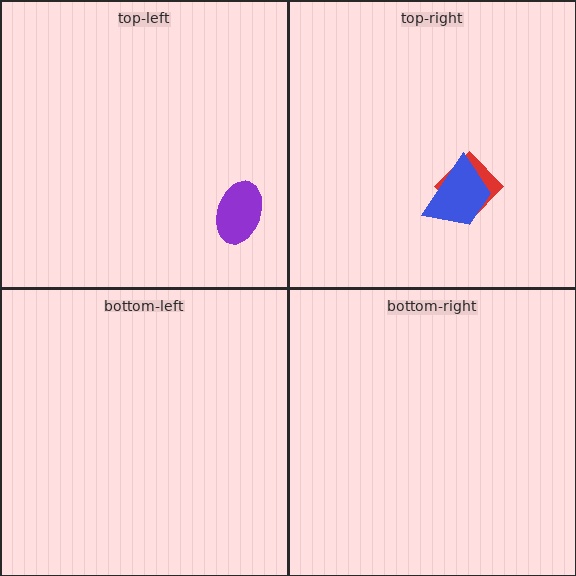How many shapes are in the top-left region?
1.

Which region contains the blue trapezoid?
The top-right region.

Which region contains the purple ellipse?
The top-left region.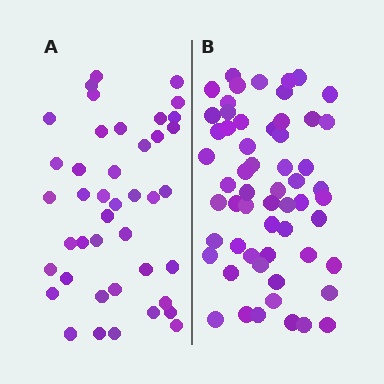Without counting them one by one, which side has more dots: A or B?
Region B (the right region) has more dots.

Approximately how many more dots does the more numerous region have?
Region B has approximately 15 more dots than region A.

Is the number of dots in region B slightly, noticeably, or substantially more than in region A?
Region B has noticeably more, but not dramatically so. The ratio is roughly 1.4 to 1.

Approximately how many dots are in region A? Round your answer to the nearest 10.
About 40 dots. (The exact count is 42, which rounds to 40.)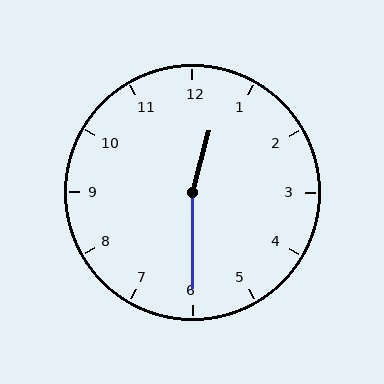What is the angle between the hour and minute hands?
Approximately 165 degrees.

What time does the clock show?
12:30.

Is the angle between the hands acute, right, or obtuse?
It is obtuse.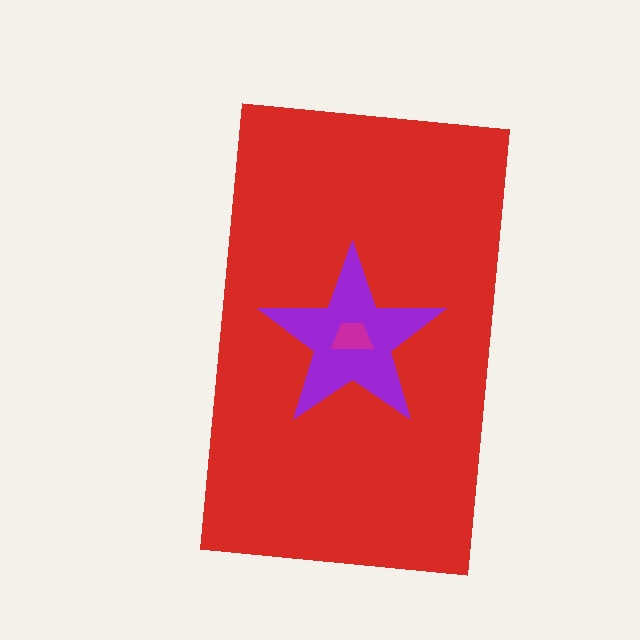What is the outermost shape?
The red rectangle.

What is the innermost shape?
The magenta trapezoid.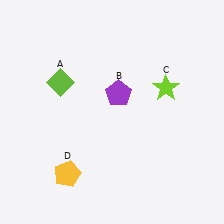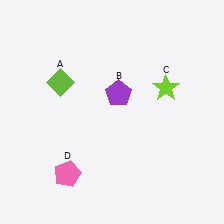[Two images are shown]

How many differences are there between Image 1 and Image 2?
There is 1 difference between the two images.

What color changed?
The pentagon (D) changed from yellow in Image 1 to pink in Image 2.